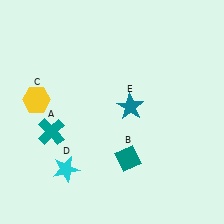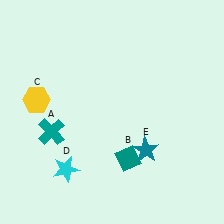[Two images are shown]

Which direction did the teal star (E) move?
The teal star (E) moved down.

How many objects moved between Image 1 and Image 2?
1 object moved between the two images.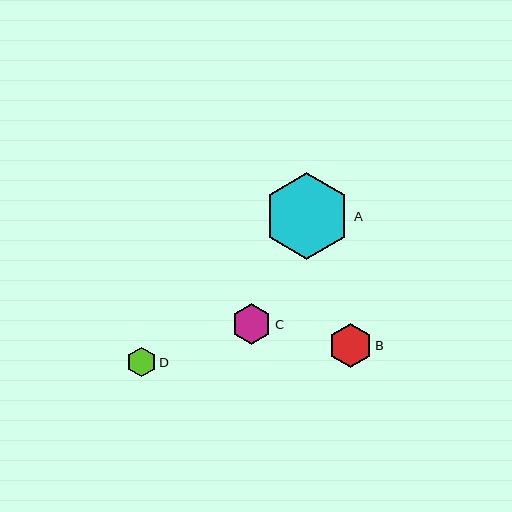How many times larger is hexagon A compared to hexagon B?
Hexagon A is approximately 2.0 times the size of hexagon B.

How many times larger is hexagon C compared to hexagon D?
Hexagon C is approximately 1.4 times the size of hexagon D.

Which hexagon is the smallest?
Hexagon D is the smallest with a size of approximately 29 pixels.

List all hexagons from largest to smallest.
From largest to smallest: A, B, C, D.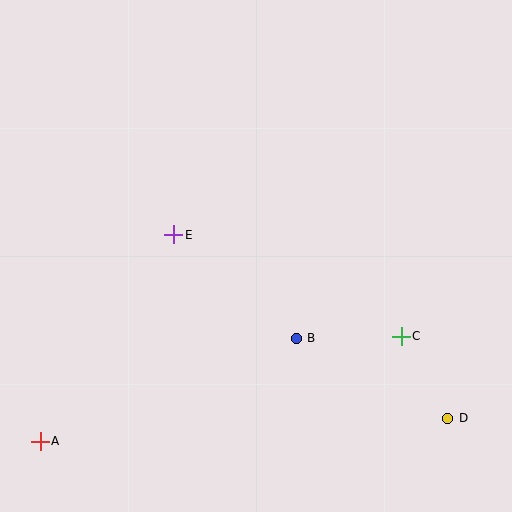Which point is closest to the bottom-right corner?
Point D is closest to the bottom-right corner.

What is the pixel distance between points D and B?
The distance between D and B is 171 pixels.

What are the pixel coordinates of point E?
Point E is at (174, 235).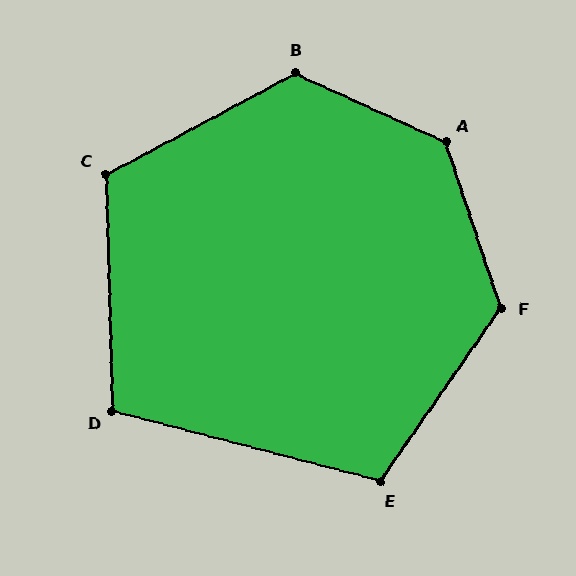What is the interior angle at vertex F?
Approximately 126 degrees (obtuse).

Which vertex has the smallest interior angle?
D, at approximately 106 degrees.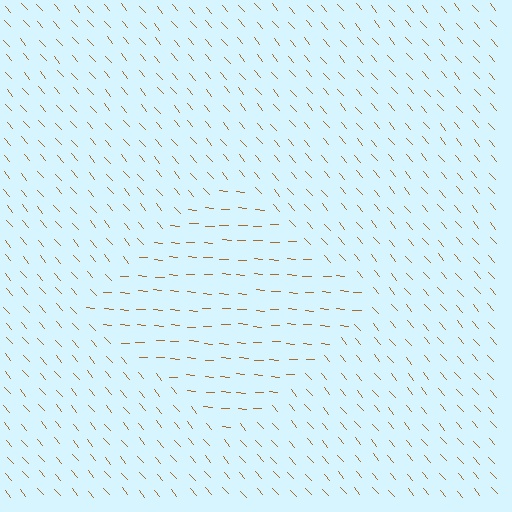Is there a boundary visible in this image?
Yes, there is a texture boundary formed by a change in line orientation.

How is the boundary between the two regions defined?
The boundary is defined purely by a change in line orientation (approximately 45 degrees difference). All lines are the same color and thickness.